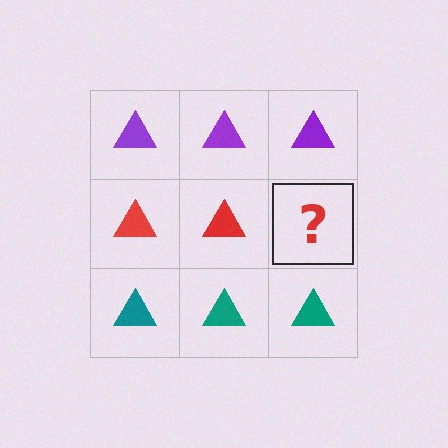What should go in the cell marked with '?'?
The missing cell should contain a red triangle.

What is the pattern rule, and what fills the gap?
The rule is that each row has a consistent color. The gap should be filled with a red triangle.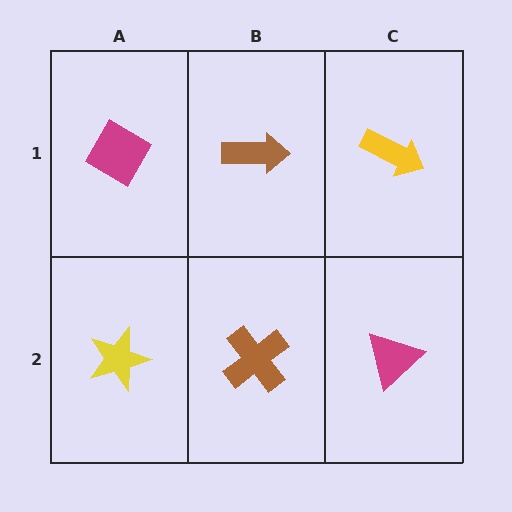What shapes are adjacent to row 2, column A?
A magenta diamond (row 1, column A), a brown cross (row 2, column B).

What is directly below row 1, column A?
A yellow star.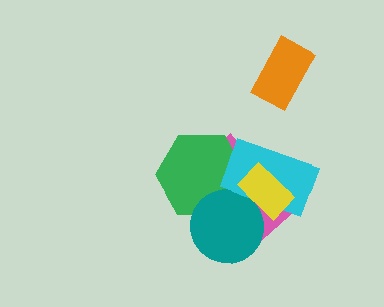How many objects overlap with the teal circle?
4 objects overlap with the teal circle.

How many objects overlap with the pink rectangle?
4 objects overlap with the pink rectangle.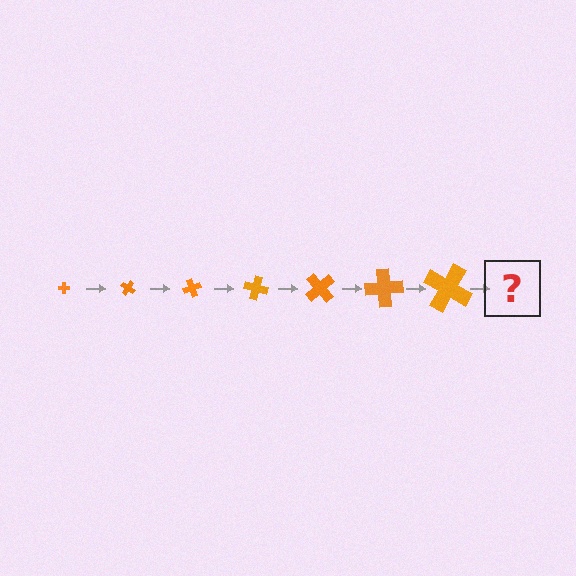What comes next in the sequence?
The next element should be a cross, larger than the previous one and rotated 245 degrees from the start.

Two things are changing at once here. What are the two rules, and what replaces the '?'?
The two rules are that the cross grows larger each step and it rotates 35 degrees each step. The '?' should be a cross, larger than the previous one and rotated 245 degrees from the start.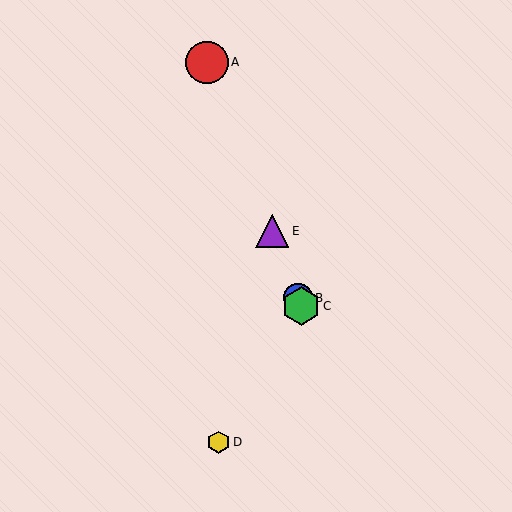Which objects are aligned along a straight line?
Objects A, B, C, E are aligned along a straight line.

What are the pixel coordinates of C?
Object C is at (301, 306).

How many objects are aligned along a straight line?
4 objects (A, B, C, E) are aligned along a straight line.